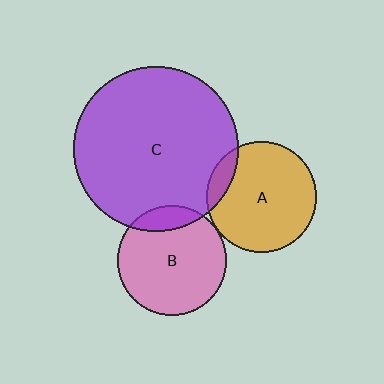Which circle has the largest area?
Circle C (purple).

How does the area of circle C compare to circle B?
Approximately 2.3 times.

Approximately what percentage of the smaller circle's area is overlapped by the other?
Approximately 10%.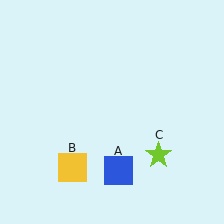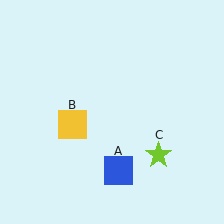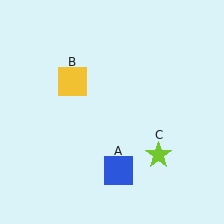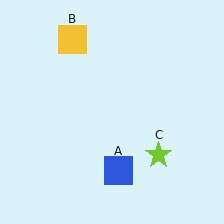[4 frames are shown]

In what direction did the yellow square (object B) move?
The yellow square (object B) moved up.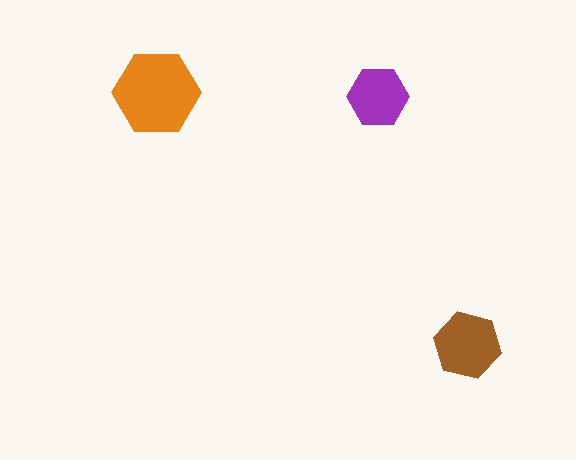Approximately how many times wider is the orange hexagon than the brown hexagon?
About 1.5 times wider.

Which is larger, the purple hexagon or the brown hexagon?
The brown one.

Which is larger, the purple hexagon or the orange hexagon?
The orange one.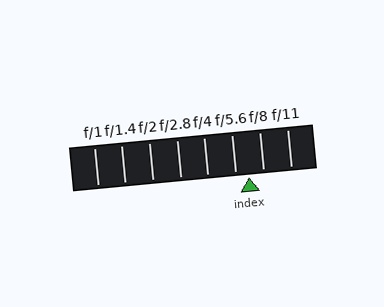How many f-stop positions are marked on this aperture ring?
There are 8 f-stop positions marked.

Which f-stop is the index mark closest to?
The index mark is closest to f/5.6.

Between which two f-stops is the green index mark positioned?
The index mark is between f/5.6 and f/8.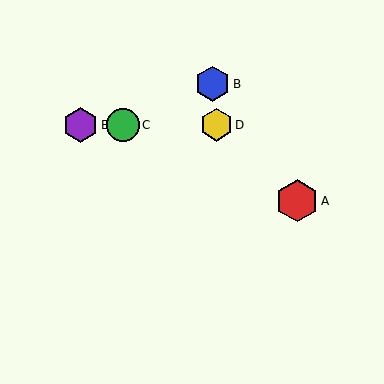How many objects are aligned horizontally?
3 objects (C, D, E) are aligned horizontally.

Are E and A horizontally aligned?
No, E is at y≈125 and A is at y≈201.